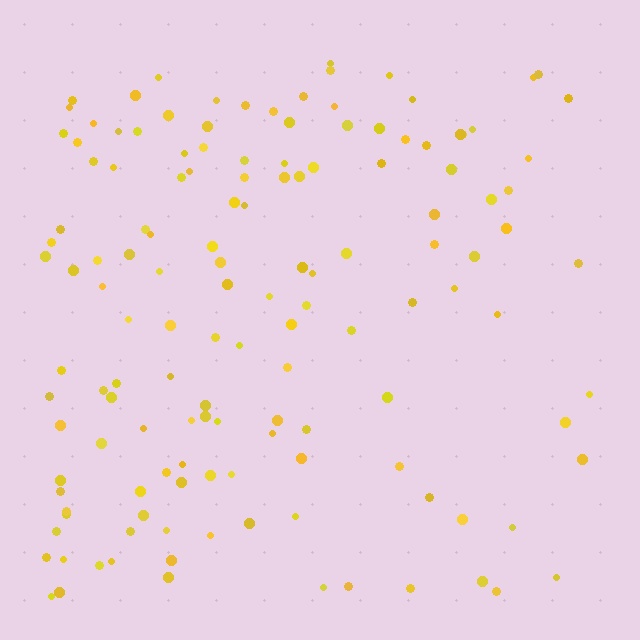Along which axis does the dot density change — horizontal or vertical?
Horizontal.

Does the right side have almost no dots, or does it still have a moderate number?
Still a moderate number, just noticeably fewer than the left.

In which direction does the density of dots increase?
From right to left, with the left side densest.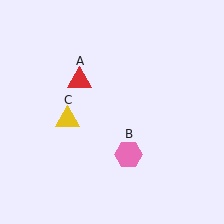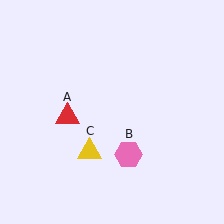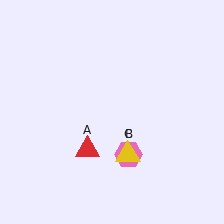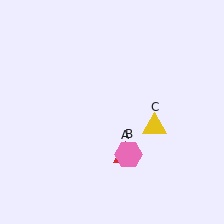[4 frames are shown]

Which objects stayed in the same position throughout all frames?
Pink hexagon (object B) remained stationary.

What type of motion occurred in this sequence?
The red triangle (object A), yellow triangle (object C) rotated counterclockwise around the center of the scene.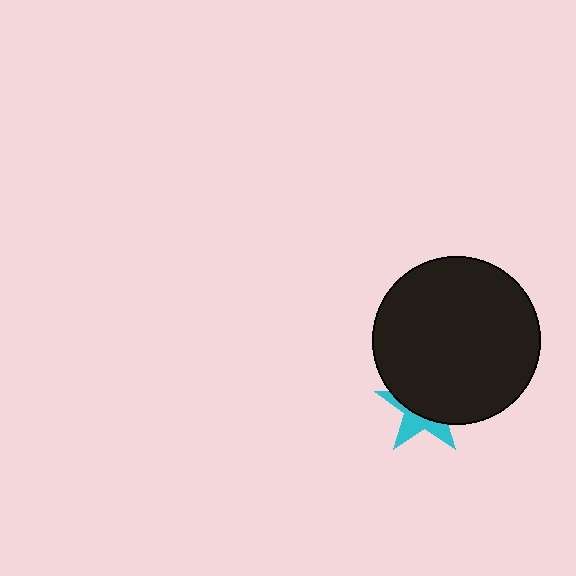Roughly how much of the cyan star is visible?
A small part of it is visible (roughly 38%).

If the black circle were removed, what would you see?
You would see the complete cyan star.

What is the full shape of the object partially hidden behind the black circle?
The partially hidden object is a cyan star.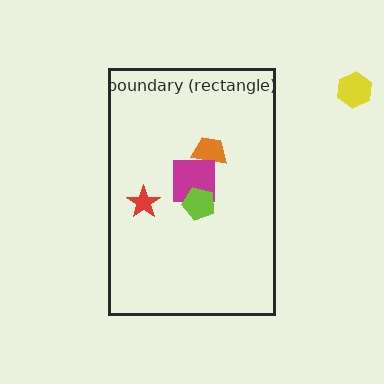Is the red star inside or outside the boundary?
Inside.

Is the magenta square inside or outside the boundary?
Inside.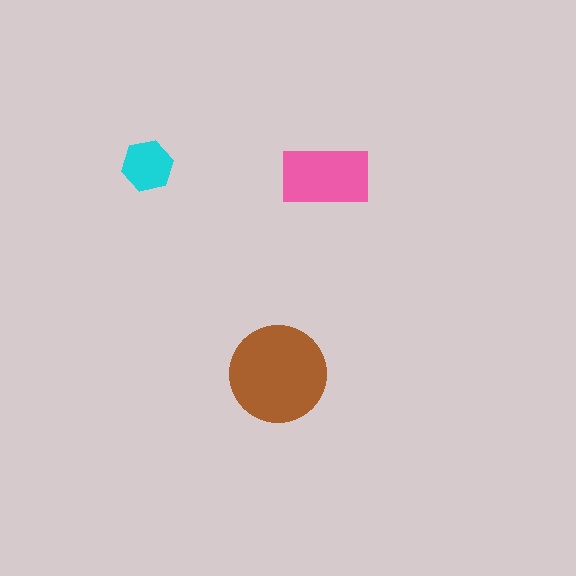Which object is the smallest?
The cyan hexagon.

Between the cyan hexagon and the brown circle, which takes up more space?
The brown circle.